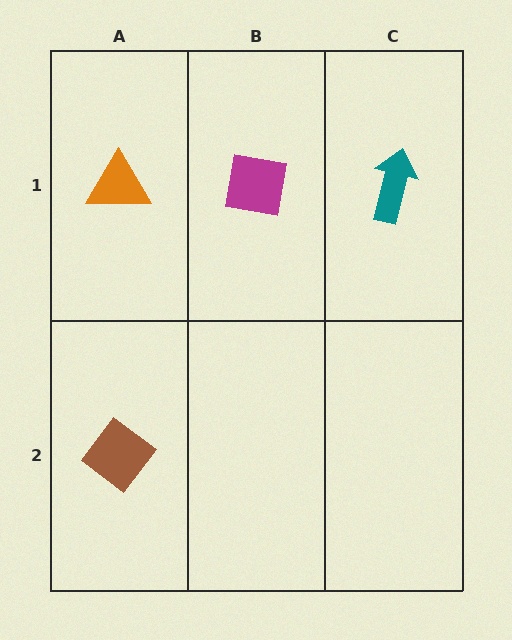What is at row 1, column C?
A teal arrow.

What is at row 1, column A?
An orange triangle.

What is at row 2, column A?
A brown diamond.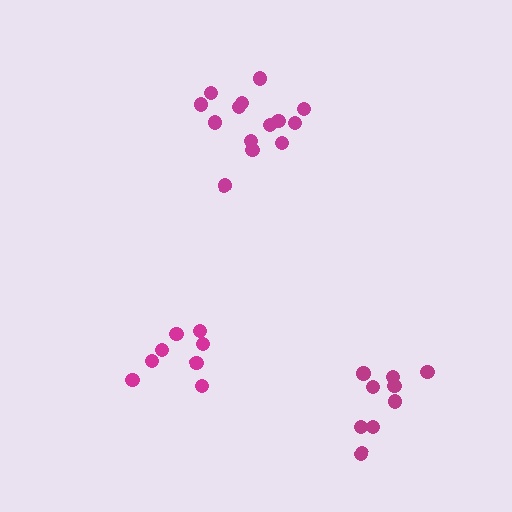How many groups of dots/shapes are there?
There are 3 groups.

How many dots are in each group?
Group 1: 9 dots, Group 2: 14 dots, Group 3: 8 dots (31 total).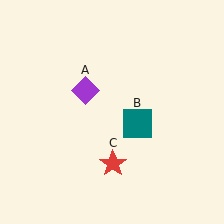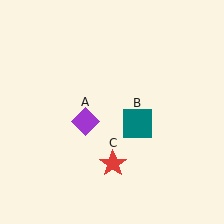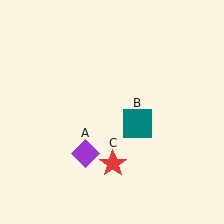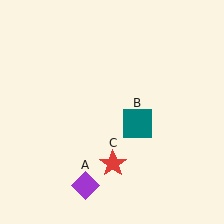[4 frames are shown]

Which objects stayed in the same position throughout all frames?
Teal square (object B) and red star (object C) remained stationary.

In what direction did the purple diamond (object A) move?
The purple diamond (object A) moved down.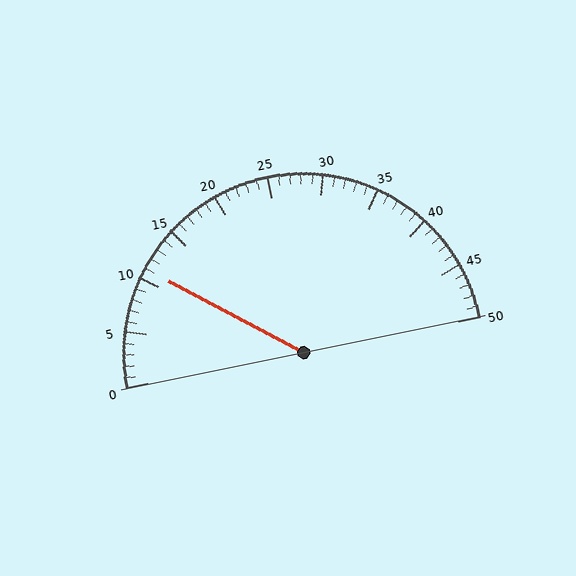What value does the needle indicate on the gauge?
The needle indicates approximately 11.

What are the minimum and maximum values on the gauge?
The gauge ranges from 0 to 50.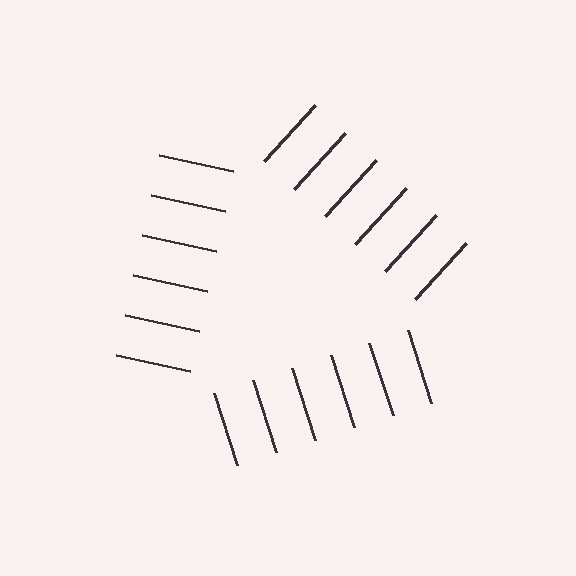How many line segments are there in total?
18 — 6 along each of the 3 edges.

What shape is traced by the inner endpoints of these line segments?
An illusory triangle — the line segments terminate on its edges but no continuous stroke is drawn.